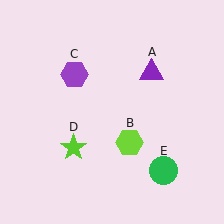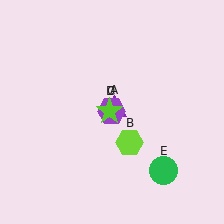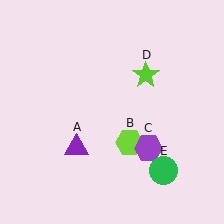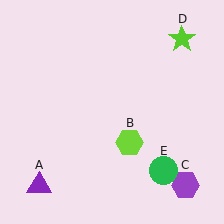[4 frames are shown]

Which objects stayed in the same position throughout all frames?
Lime hexagon (object B) and green circle (object E) remained stationary.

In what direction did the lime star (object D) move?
The lime star (object D) moved up and to the right.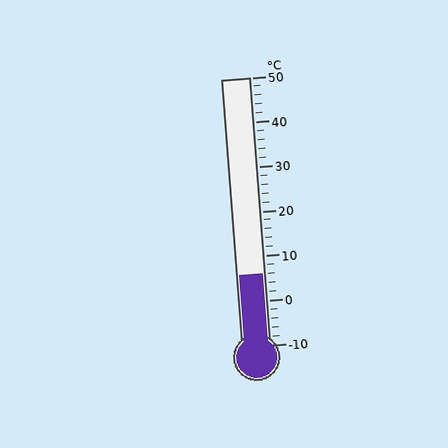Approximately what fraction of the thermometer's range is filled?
The thermometer is filled to approximately 25% of its range.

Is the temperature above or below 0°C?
The temperature is above 0°C.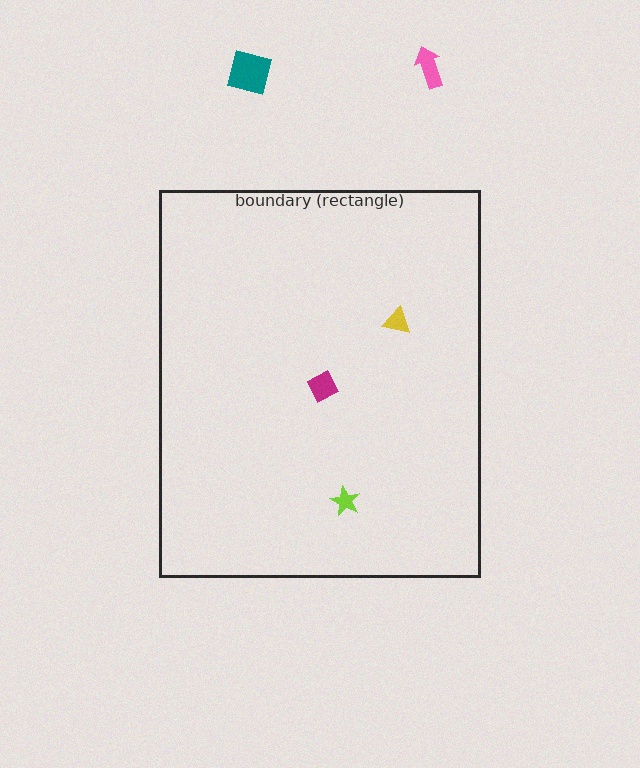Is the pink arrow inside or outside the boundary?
Outside.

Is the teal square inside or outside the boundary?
Outside.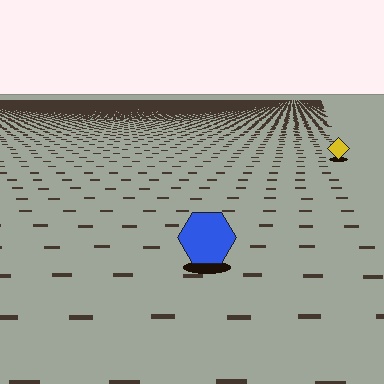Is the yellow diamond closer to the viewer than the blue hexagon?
No. The blue hexagon is closer — you can tell from the texture gradient: the ground texture is coarser near it.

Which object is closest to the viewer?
The blue hexagon is closest. The texture marks near it are larger and more spread out.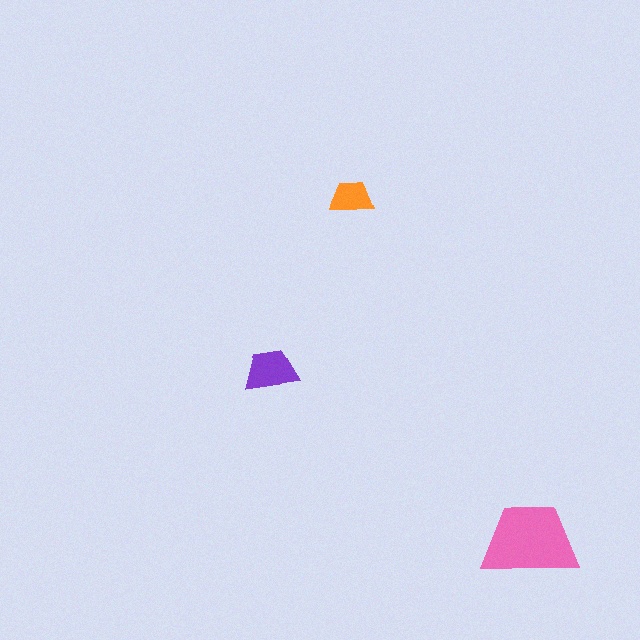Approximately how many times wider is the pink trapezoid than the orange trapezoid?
About 2 times wider.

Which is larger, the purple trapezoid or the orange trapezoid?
The purple one.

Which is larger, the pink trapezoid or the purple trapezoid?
The pink one.